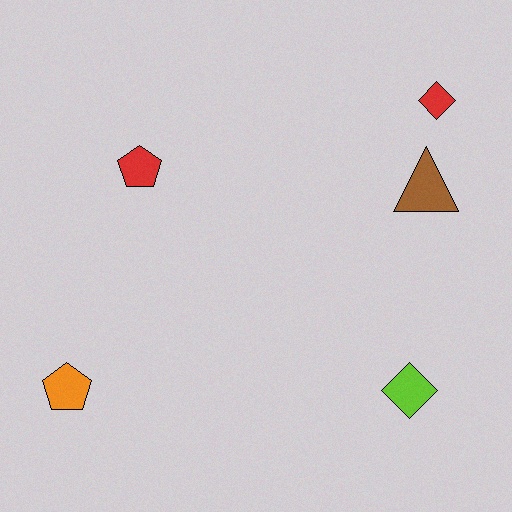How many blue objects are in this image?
There are no blue objects.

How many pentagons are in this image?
There are 2 pentagons.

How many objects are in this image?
There are 5 objects.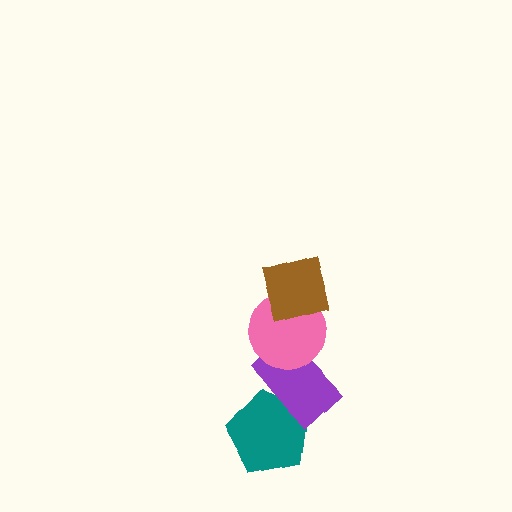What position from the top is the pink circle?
The pink circle is 2nd from the top.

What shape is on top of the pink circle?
The brown square is on top of the pink circle.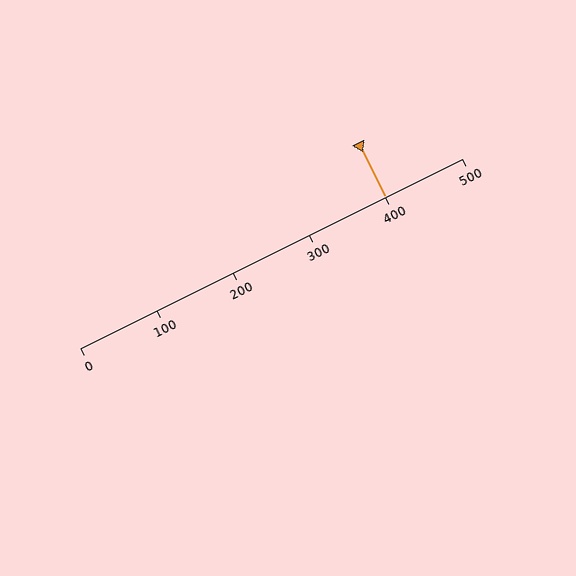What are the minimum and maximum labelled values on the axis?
The axis runs from 0 to 500.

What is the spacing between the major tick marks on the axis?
The major ticks are spaced 100 apart.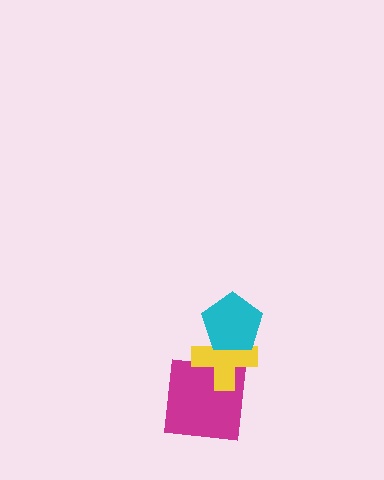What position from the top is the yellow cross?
The yellow cross is 2nd from the top.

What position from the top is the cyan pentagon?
The cyan pentagon is 1st from the top.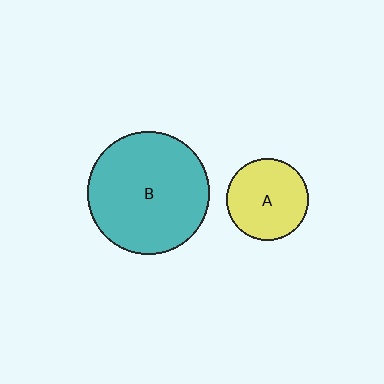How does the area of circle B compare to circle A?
Approximately 2.2 times.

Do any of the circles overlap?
No, none of the circles overlap.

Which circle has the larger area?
Circle B (teal).